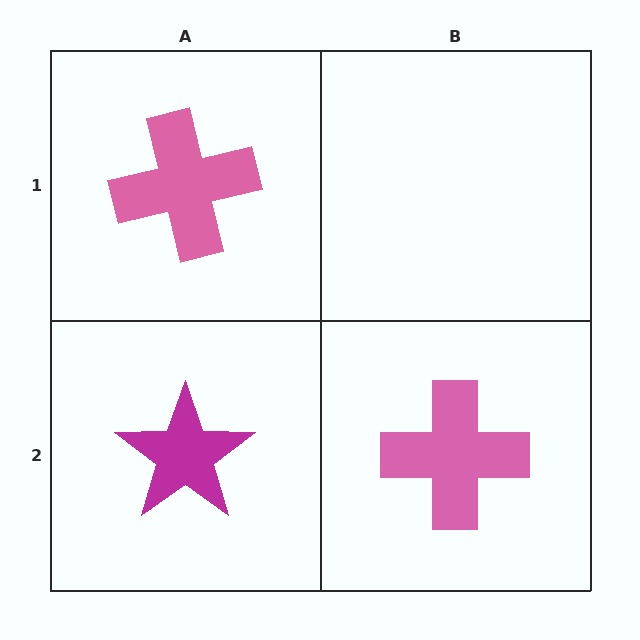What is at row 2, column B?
A pink cross.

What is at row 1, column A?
A pink cross.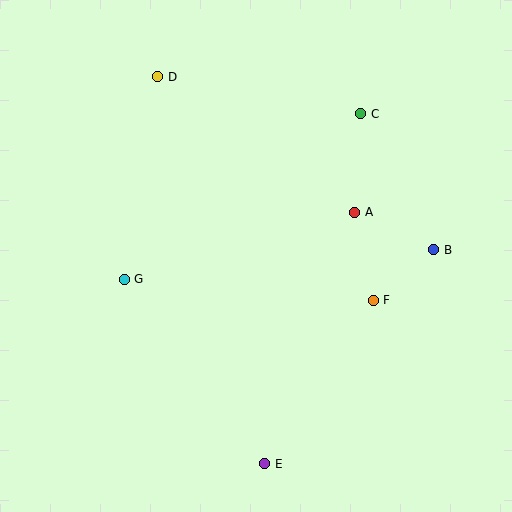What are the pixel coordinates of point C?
Point C is at (361, 114).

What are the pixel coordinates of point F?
Point F is at (373, 300).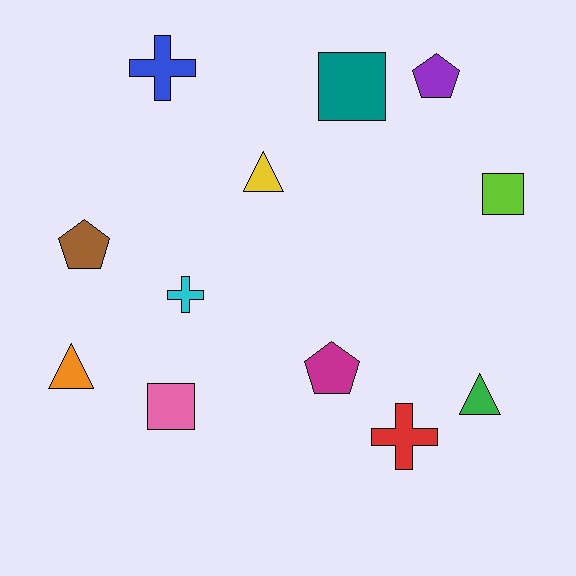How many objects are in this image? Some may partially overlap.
There are 12 objects.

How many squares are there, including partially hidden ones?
There are 3 squares.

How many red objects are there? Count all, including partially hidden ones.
There is 1 red object.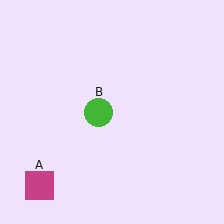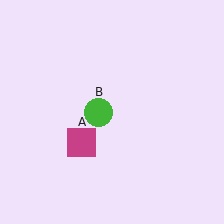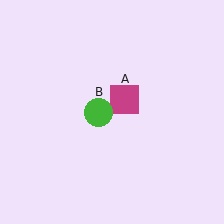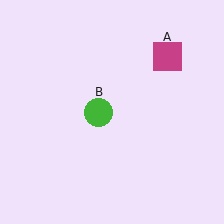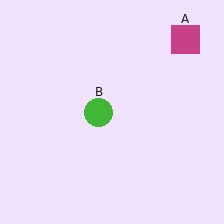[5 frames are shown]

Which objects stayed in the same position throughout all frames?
Green circle (object B) remained stationary.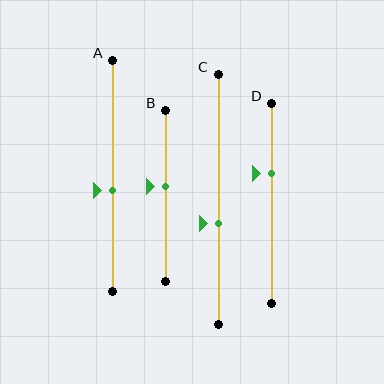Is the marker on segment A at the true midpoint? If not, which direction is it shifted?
No, the marker on segment A is shifted downward by about 6% of the segment length.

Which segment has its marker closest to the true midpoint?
Segment B has its marker closest to the true midpoint.